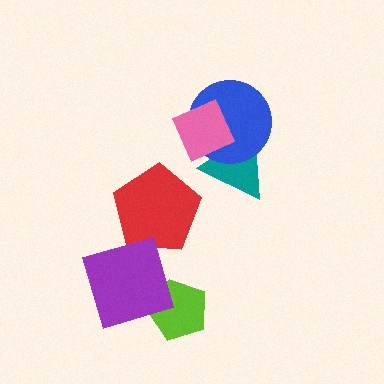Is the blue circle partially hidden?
Yes, it is partially covered by another shape.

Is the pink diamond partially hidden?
No, no other shape covers it.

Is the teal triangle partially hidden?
Yes, it is partially covered by another shape.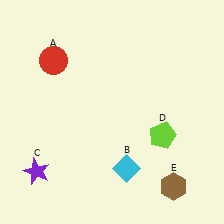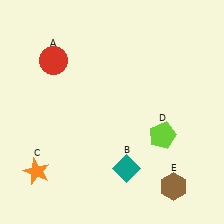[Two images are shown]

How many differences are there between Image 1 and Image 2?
There are 2 differences between the two images.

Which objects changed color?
B changed from cyan to teal. C changed from purple to orange.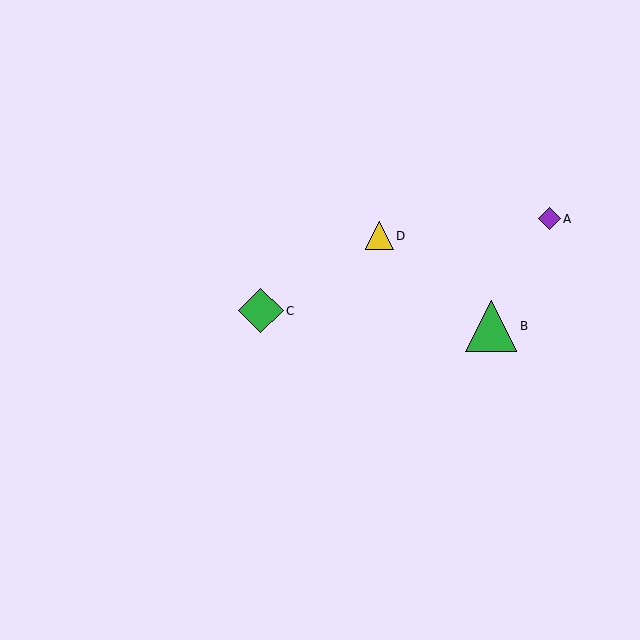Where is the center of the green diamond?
The center of the green diamond is at (261, 311).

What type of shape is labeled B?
Shape B is a green triangle.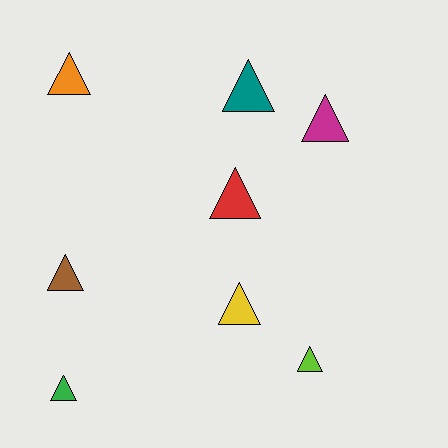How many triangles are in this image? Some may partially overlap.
There are 8 triangles.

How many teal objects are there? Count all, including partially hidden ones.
There is 1 teal object.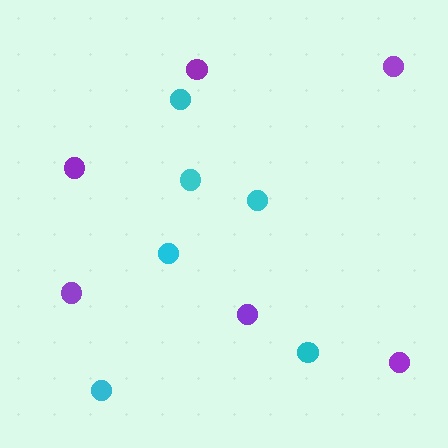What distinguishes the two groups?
There are 2 groups: one group of purple circles (6) and one group of cyan circles (6).